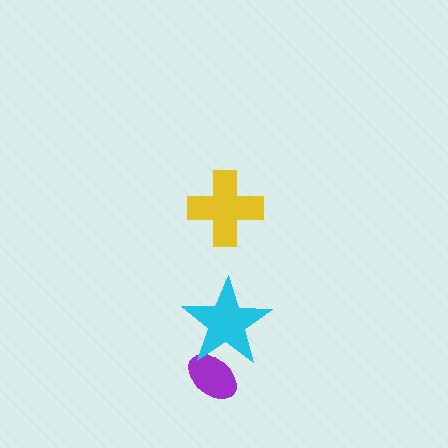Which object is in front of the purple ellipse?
The cyan star is in front of the purple ellipse.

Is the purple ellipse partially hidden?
Yes, it is partially covered by another shape.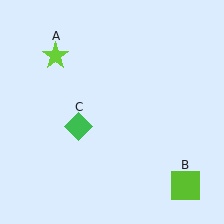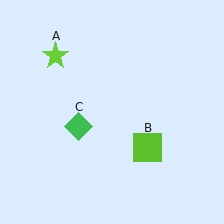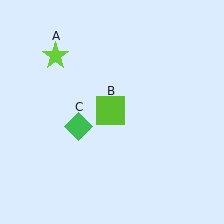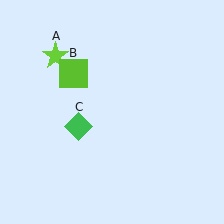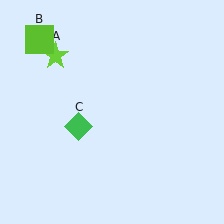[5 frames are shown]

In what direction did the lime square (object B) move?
The lime square (object B) moved up and to the left.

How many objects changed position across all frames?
1 object changed position: lime square (object B).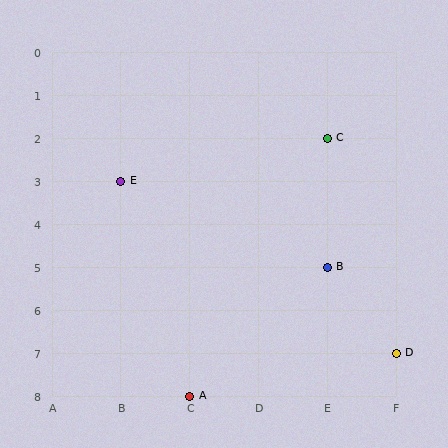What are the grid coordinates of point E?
Point E is at grid coordinates (B, 3).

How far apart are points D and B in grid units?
Points D and B are 1 column and 2 rows apart (about 2.2 grid units diagonally).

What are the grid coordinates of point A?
Point A is at grid coordinates (C, 8).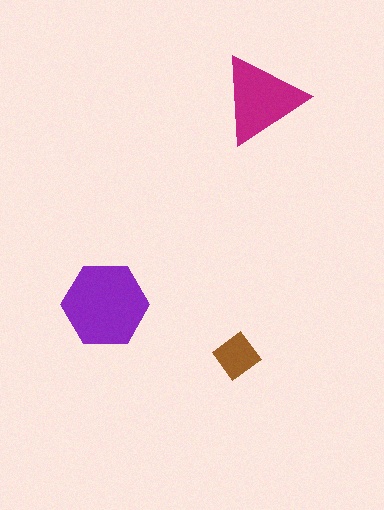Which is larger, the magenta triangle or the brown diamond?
The magenta triangle.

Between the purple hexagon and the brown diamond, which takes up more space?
The purple hexagon.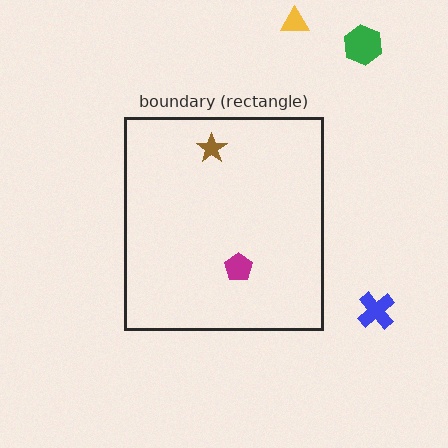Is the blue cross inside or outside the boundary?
Outside.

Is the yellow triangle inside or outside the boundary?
Outside.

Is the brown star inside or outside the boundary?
Inside.